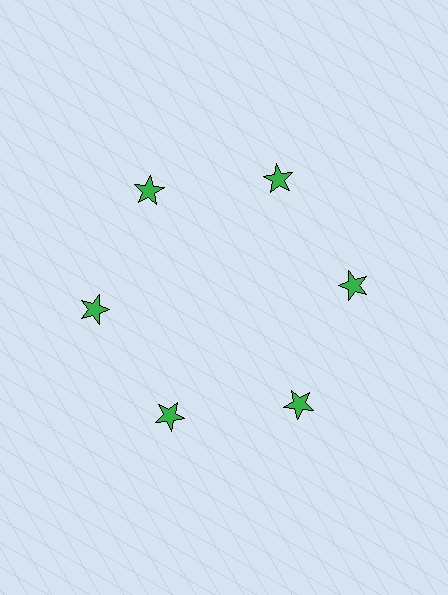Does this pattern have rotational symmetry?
Yes, this pattern has 6-fold rotational symmetry. It looks the same after rotating 60 degrees around the center.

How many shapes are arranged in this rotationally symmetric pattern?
There are 6 shapes, arranged in 6 groups of 1.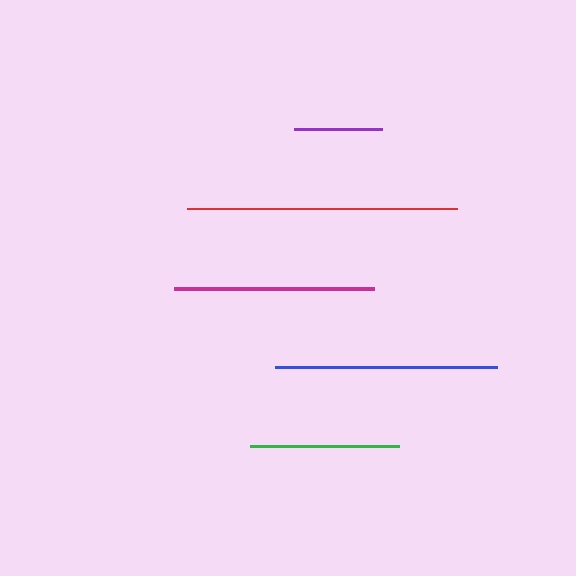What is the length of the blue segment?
The blue segment is approximately 222 pixels long.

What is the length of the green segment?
The green segment is approximately 149 pixels long.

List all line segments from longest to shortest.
From longest to shortest: red, blue, magenta, green, purple.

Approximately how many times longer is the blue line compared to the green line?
The blue line is approximately 1.5 times the length of the green line.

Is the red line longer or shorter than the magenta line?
The red line is longer than the magenta line.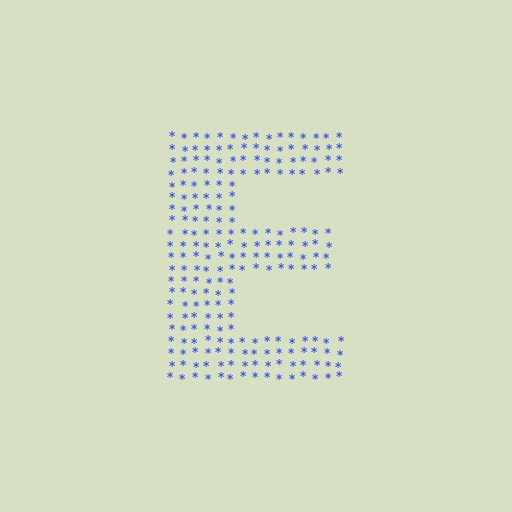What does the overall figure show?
The overall figure shows the letter E.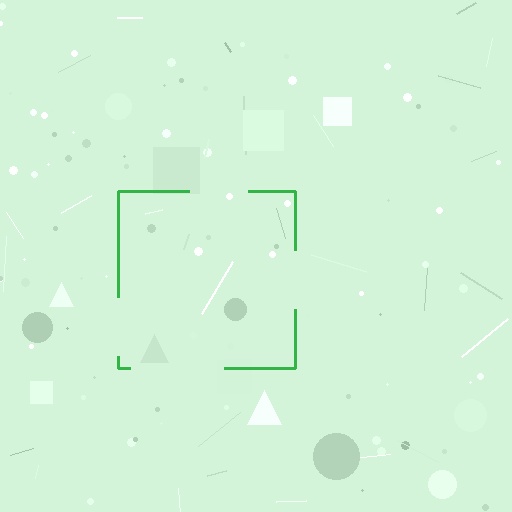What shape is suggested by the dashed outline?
The dashed outline suggests a square.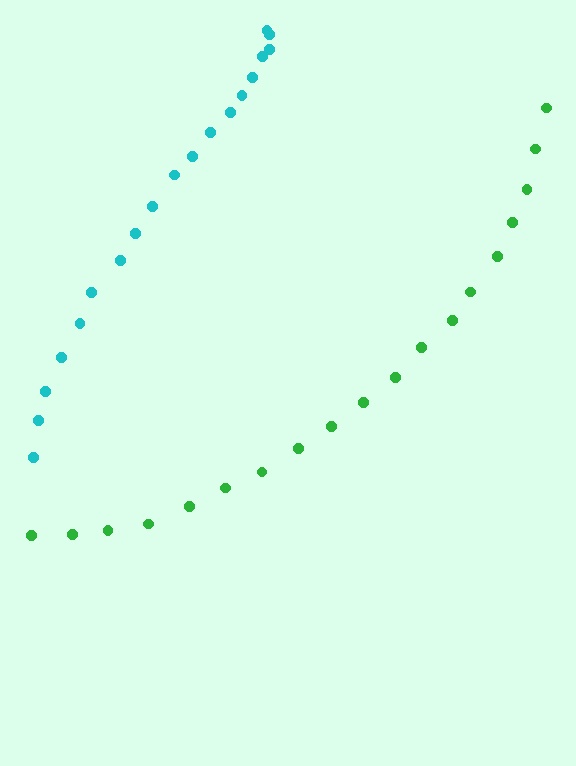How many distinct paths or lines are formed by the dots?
There are 2 distinct paths.